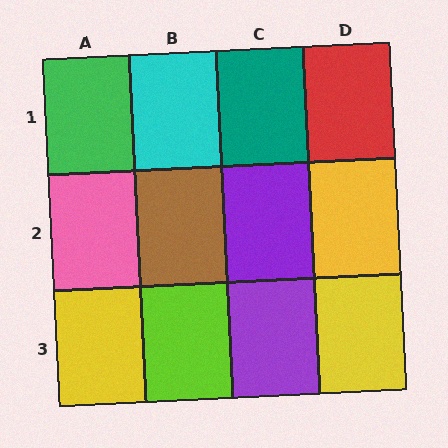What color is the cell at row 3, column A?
Yellow.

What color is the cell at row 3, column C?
Purple.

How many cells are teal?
1 cell is teal.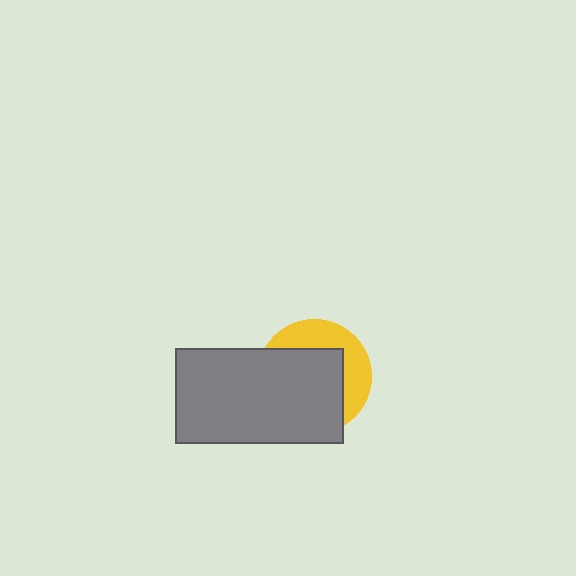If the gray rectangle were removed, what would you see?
You would see the complete yellow circle.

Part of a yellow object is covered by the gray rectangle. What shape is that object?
It is a circle.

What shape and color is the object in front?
The object in front is a gray rectangle.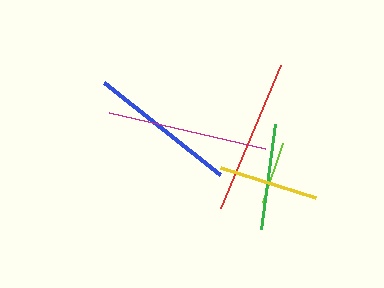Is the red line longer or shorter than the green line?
The red line is longer than the green line.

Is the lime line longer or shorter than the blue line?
The blue line is longer than the lime line.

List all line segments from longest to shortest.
From longest to shortest: magenta, red, blue, green, yellow, lime.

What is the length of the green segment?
The green segment is approximately 106 pixels long.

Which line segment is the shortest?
The lime line is the shortest at approximately 63 pixels.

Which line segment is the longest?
The magenta line is the longest at approximately 160 pixels.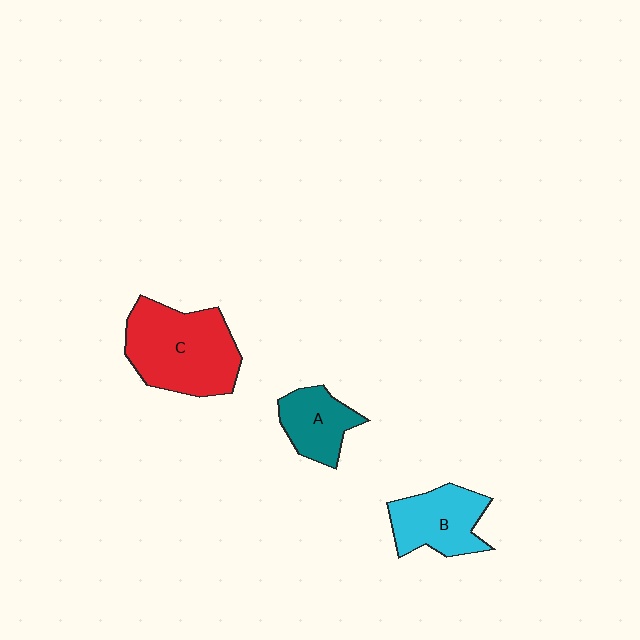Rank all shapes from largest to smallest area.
From largest to smallest: C (red), B (cyan), A (teal).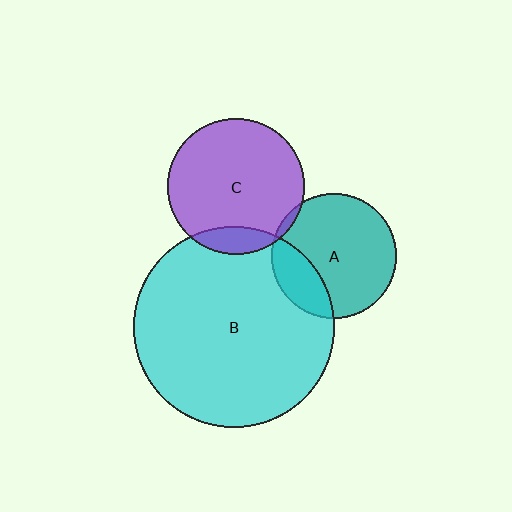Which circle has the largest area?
Circle B (cyan).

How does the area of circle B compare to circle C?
Approximately 2.2 times.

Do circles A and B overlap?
Yes.